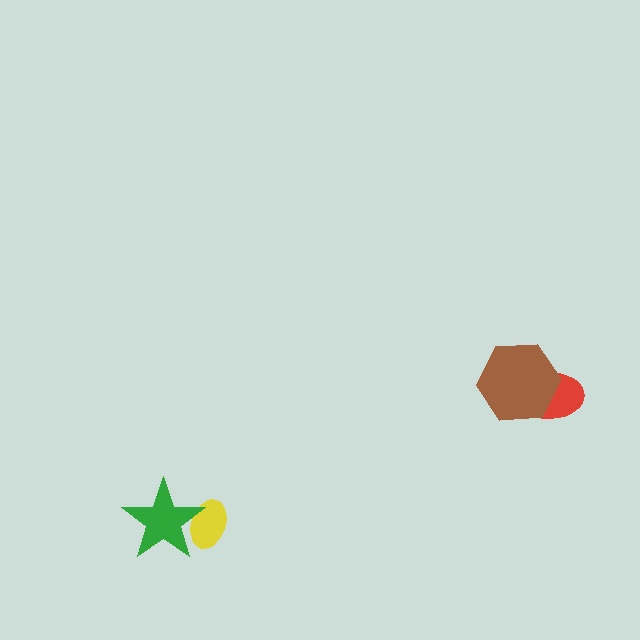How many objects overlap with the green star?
1 object overlaps with the green star.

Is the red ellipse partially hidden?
Yes, it is partially covered by another shape.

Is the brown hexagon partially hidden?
No, no other shape covers it.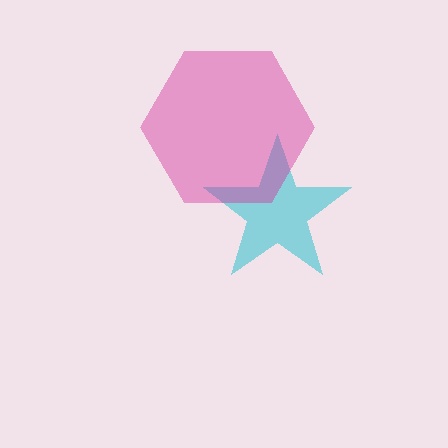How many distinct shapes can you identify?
There are 2 distinct shapes: a cyan star, a magenta hexagon.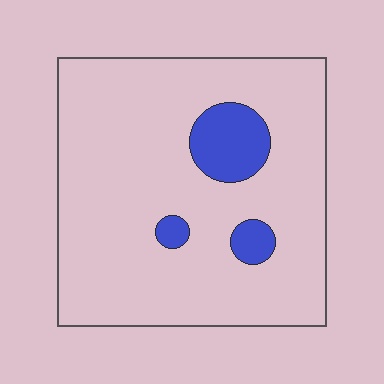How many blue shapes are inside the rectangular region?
3.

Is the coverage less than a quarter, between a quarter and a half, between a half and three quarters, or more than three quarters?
Less than a quarter.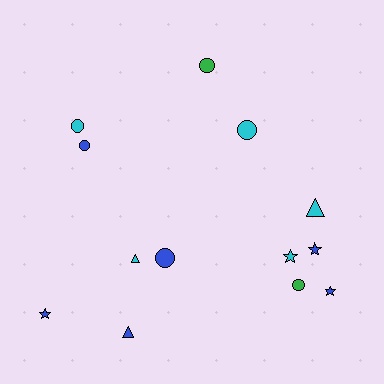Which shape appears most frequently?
Circle, with 6 objects.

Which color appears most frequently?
Blue, with 6 objects.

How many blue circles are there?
There are 2 blue circles.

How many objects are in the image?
There are 13 objects.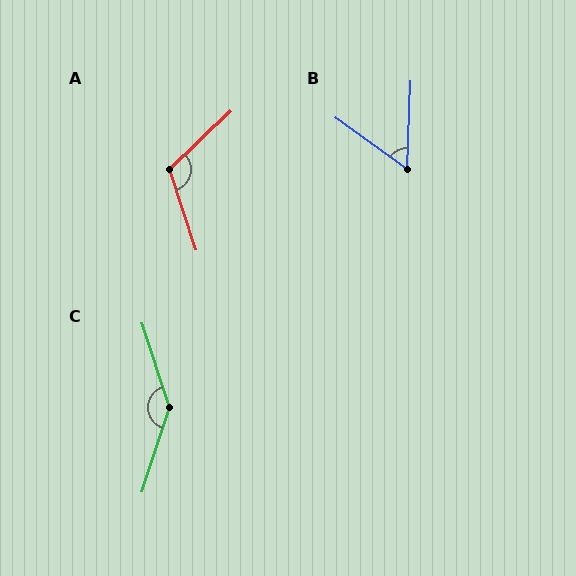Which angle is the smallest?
B, at approximately 56 degrees.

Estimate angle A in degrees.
Approximately 115 degrees.